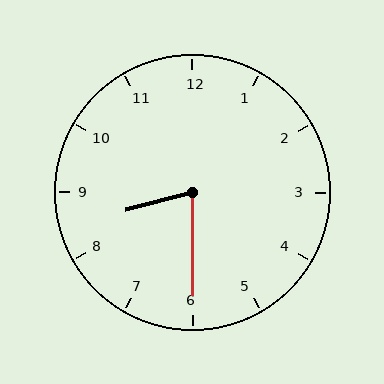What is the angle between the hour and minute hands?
Approximately 75 degrees.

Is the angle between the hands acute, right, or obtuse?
It is acute.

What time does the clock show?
8:30.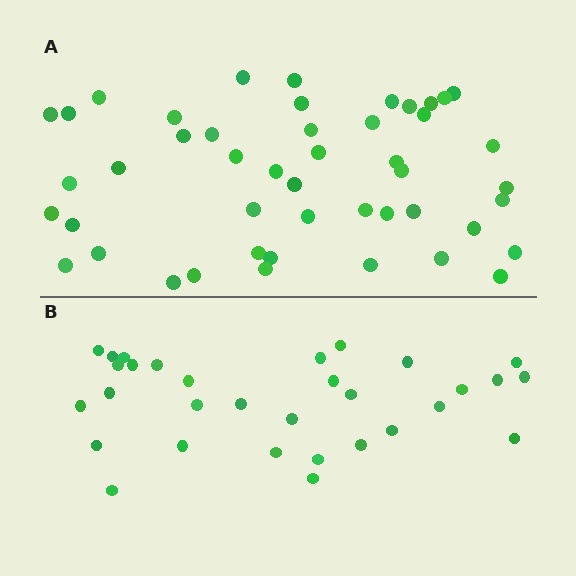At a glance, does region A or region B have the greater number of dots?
Region A (the top region) has more dots.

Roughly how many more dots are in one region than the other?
Region A has approximately 15 more dots than region B.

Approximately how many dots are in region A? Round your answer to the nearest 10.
About 50 dots. (The exact count is 47, which rounds to 50.)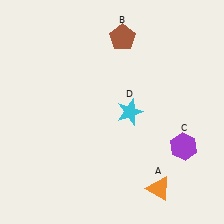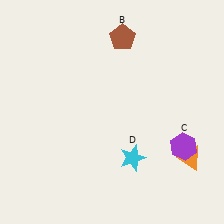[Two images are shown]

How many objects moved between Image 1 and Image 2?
2 objects moved between the two images.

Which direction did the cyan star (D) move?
The cyan star (D) moved down.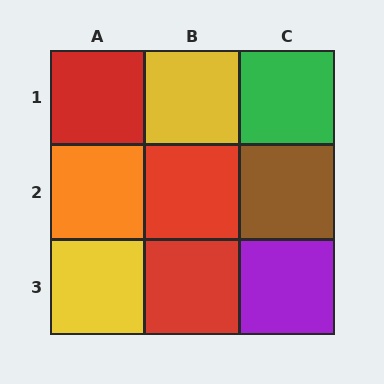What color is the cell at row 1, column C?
Green.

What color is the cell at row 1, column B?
Yellow.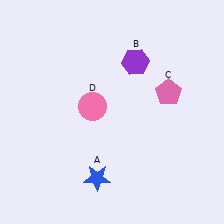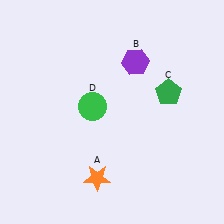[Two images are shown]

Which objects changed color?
A changed from blue to orange. C changed from pink to green. D changed from pink to green.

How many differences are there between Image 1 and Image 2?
There are 3 differences between the two images.